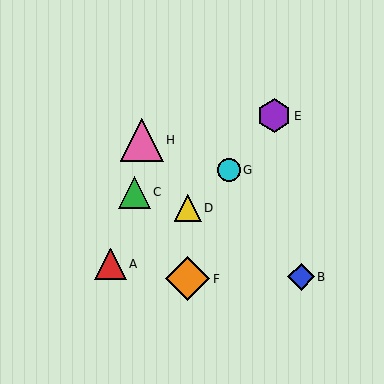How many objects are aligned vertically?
2 objects (D, F) are aligned vertically.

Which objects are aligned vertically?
Objects D, F are aligned vertically.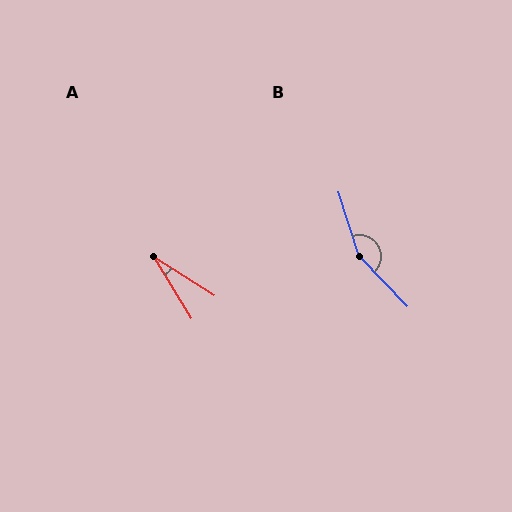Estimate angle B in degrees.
Approximately 154 degrees.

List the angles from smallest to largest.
A (26°), B (154°).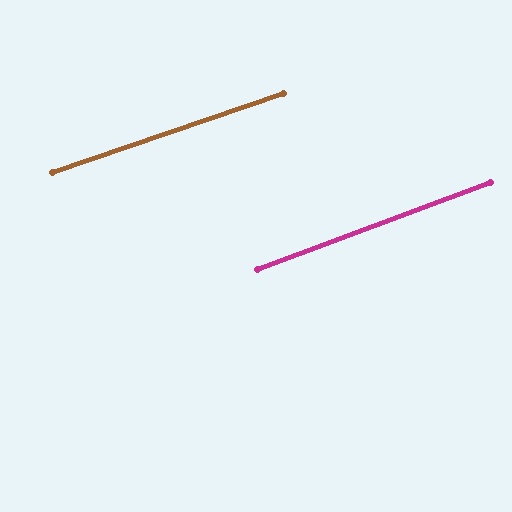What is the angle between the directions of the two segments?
Approximately 2 degrees.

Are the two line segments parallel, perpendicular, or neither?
Parallel — their directions differ by only 1.7°.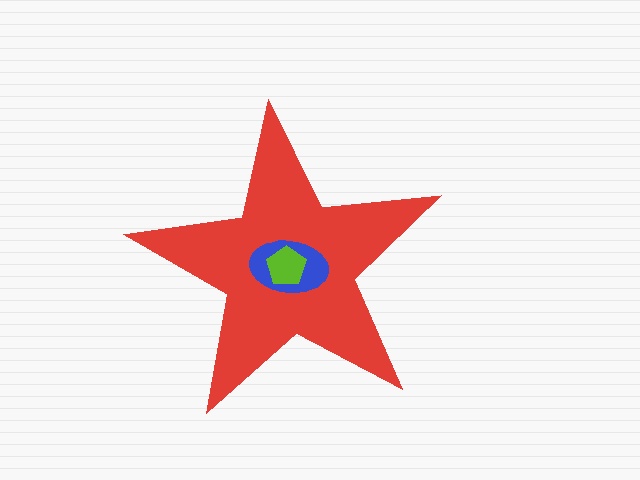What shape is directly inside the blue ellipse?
The lime pentagon.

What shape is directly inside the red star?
The blue ellipse.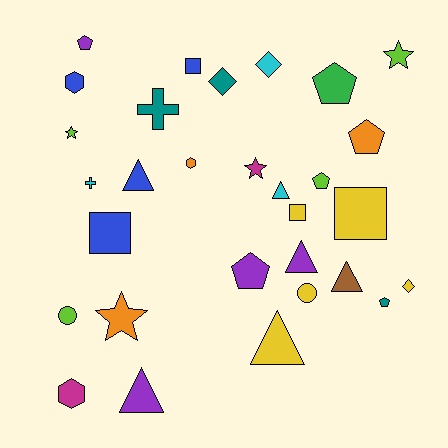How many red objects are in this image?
There are no red objects.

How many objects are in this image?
There are 30 objects.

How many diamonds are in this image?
There are 3 diamonds.